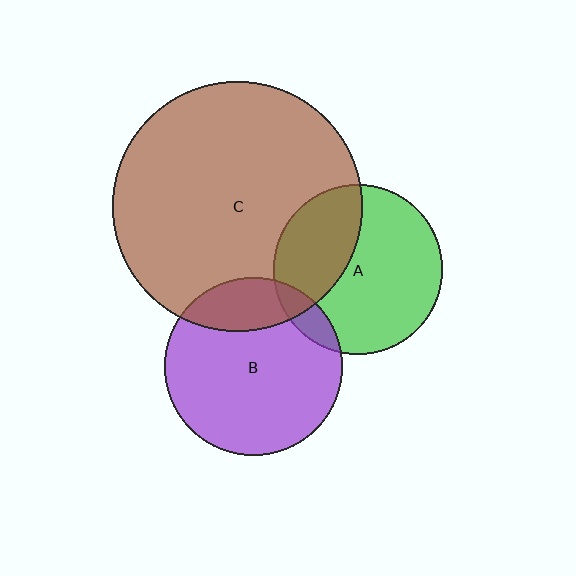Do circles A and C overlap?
Yes.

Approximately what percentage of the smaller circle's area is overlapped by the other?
Approximately 35%.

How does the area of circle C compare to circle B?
Approximately 2.0 times.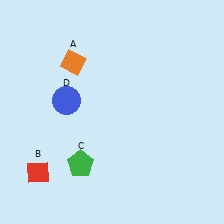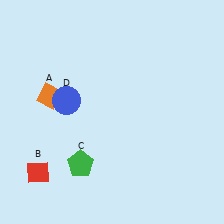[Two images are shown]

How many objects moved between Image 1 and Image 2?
1 object moved between the two images.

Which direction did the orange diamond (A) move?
The orange diamond (A) moved down.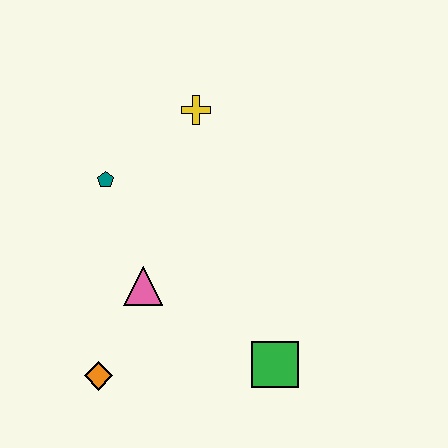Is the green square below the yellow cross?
Yes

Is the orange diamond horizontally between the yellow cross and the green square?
No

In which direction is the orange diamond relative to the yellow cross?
The orange diamond is below the yellow cross.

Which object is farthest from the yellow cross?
The orange diamond is farthest from the yellow cross.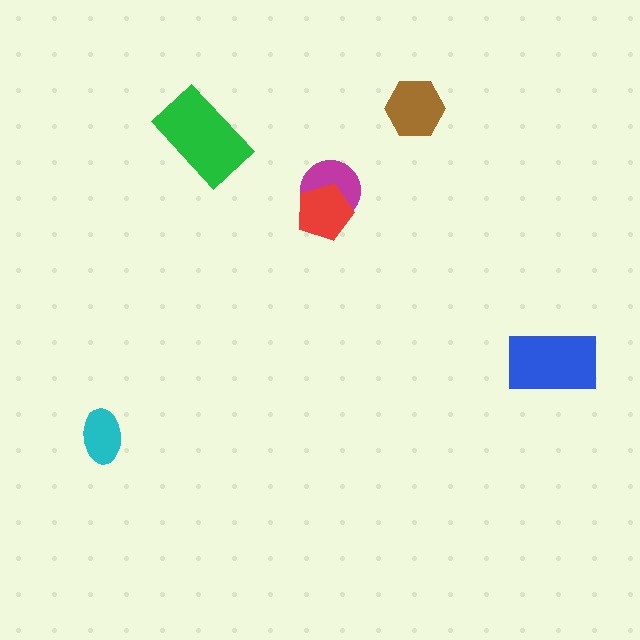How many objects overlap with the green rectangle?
0 objects overlap with the green rectangle.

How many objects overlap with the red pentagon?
1 object overlaps with the red pentagon.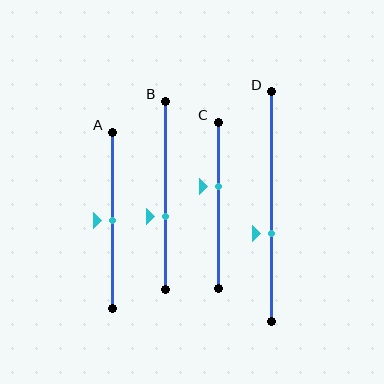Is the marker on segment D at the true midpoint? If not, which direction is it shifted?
No, the marker on segment D is shifted downward by about 12% of the segment length.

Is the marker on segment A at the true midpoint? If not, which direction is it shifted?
Yes, the marker on segment A is at the true midpoint.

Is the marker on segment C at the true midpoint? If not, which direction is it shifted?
No, the marker on segment C is shifted upward by about 12% of the segment length.